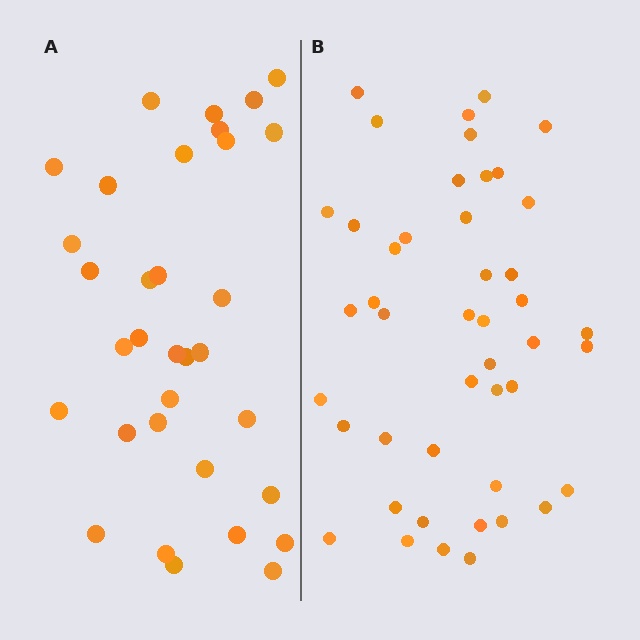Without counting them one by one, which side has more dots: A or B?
Region B (the right region) has more dots.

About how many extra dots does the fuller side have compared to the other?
Region B has roughly 12 or so more dots than region A.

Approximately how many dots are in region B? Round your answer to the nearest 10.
About 40 dots. (The exact count is 45, which rounds to 40.)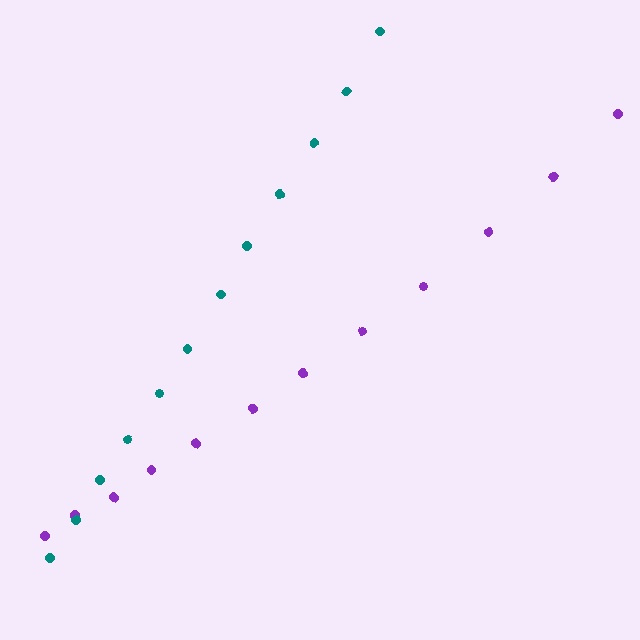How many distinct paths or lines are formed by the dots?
There are 2 distinct paths.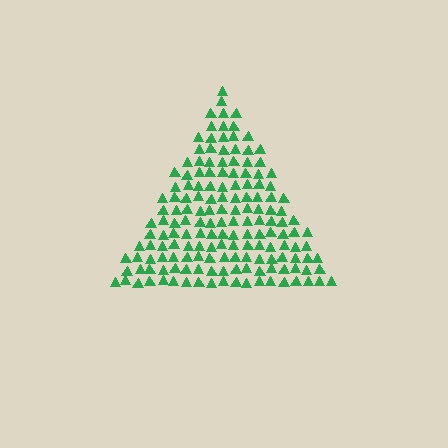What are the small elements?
The small elements are triangles.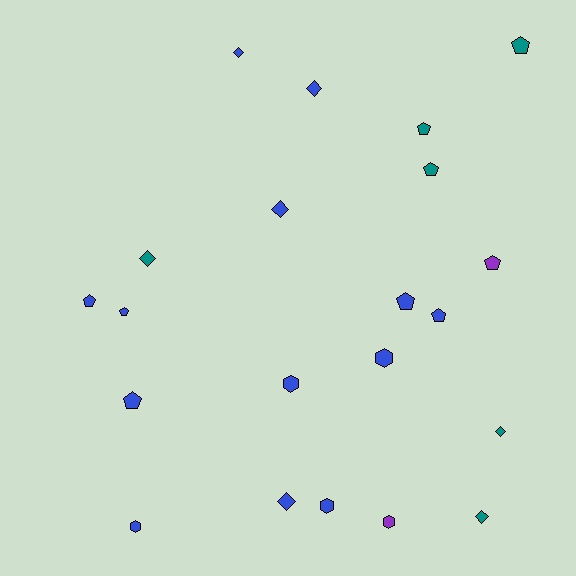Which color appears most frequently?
Blue, with 13 objects.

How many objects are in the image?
There are 21 objects.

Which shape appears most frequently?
Pentagon, with 9 objects.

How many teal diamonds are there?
There are 3 teal diamonds.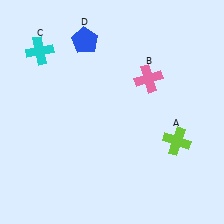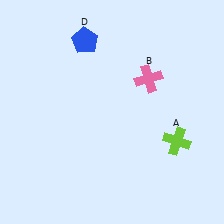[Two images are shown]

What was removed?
The cyan cross (C) was removed in Image 2.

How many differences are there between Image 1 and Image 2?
There is 1 difference between the two images.